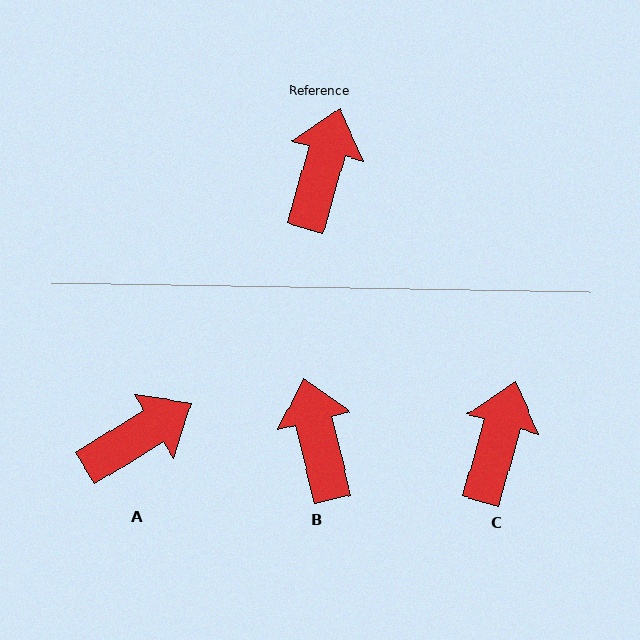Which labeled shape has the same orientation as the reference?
C.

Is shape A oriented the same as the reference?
No, it is off by about 42 degrees.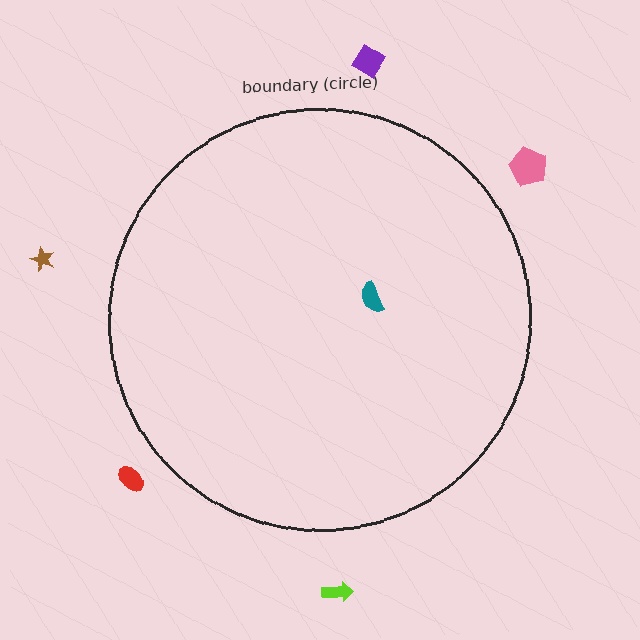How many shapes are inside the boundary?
1 inside, 5 outside.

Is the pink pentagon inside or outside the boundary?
Outside.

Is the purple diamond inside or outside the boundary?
Outside.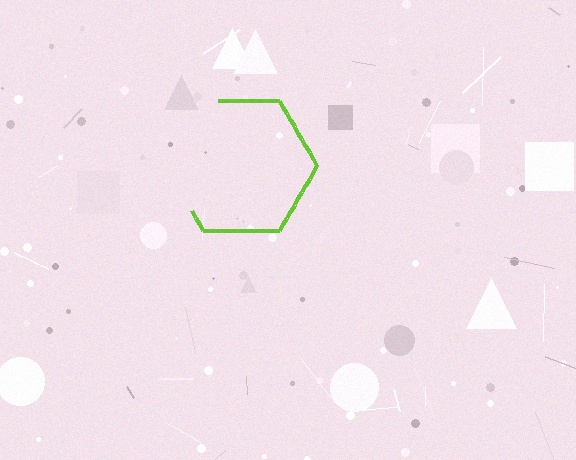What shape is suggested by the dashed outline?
The dashed outline suggests a hexagon.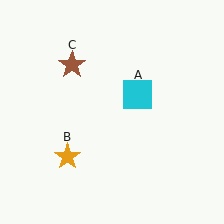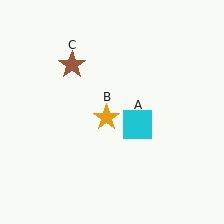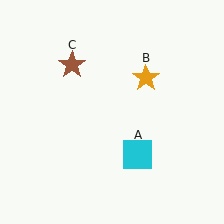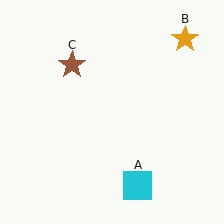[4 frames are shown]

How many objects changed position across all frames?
2 objects changed position: cyan square (object A), orange star (object B).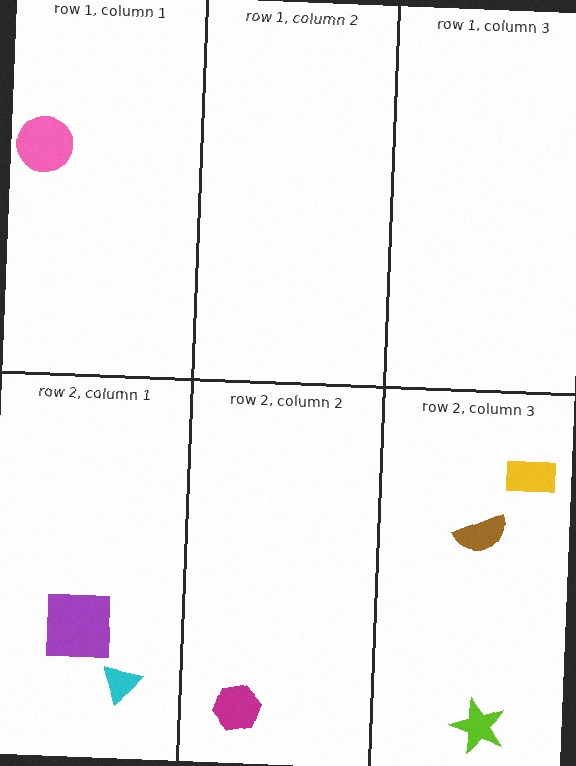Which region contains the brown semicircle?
The row 2, column 3 region.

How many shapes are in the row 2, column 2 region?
1.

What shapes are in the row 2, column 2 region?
The magenta hexagon.